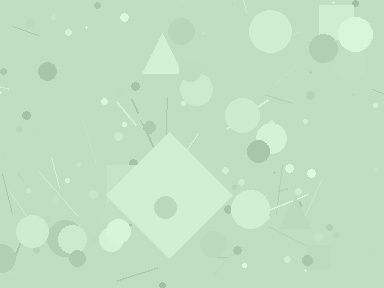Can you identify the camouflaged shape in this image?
The camouflaged shape is a diamond.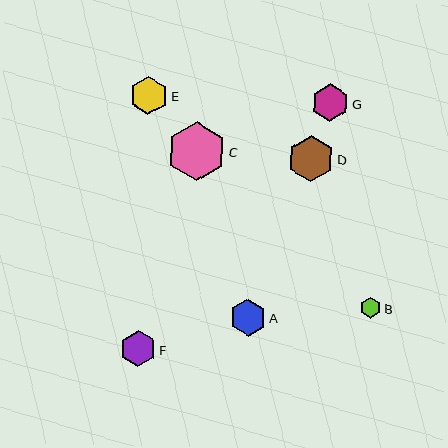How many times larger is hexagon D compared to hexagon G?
Hexagon D is approximately 1.2 times the size of hexagon G.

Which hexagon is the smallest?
Hexagon B is the smallest with a size of approximately 21 pixels.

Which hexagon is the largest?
Hexagon C is the largest with a size of approximately 59 pixels.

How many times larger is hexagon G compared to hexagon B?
Hexagon G is approximately 1.8 times the size of hexagon B.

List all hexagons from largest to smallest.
From largest to smallest: C, D, E, G, A, F, B.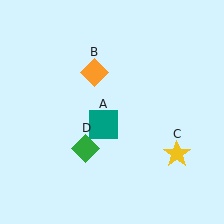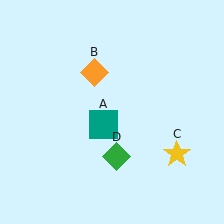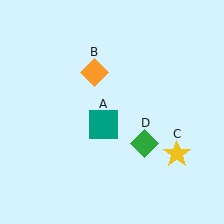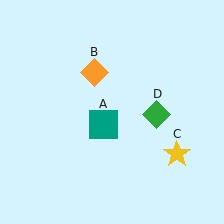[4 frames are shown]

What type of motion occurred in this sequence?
The green diamond (object D) rotated counterclockwise around the center of the scene.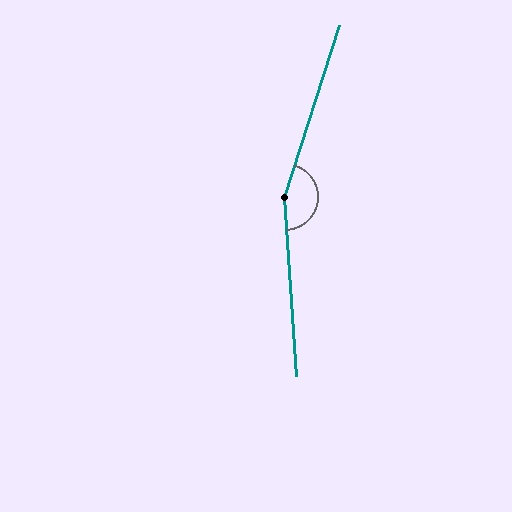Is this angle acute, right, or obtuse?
It is obtuse.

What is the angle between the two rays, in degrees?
Approximately 158 degrees.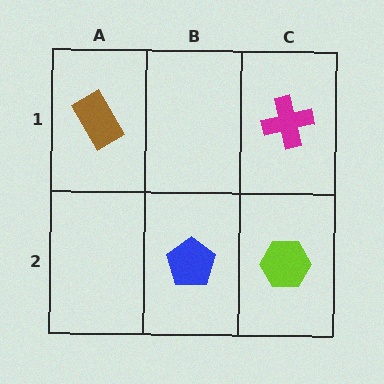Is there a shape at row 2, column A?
No, that cell is empty.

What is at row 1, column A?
A brown rectangle.